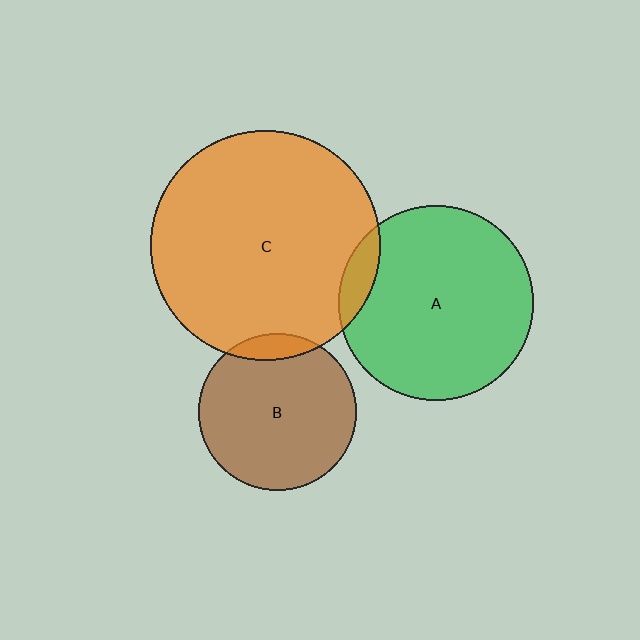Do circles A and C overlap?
Yes.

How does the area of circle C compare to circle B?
Approximately 2.1 times.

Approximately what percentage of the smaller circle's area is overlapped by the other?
Approximately 10%.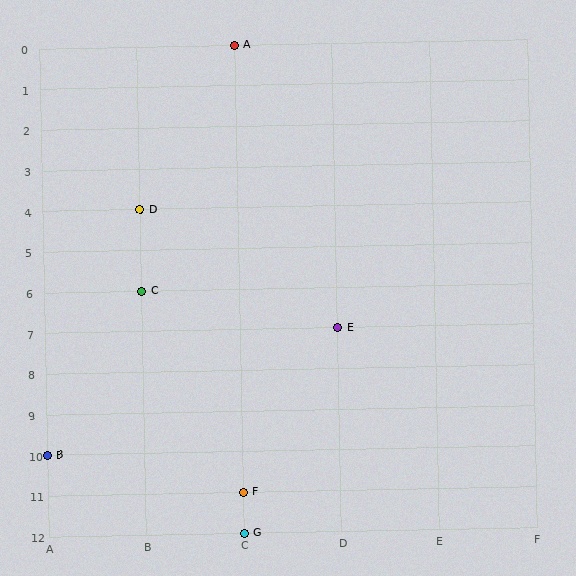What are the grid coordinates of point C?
Point C is at grid coordinates (B, 6).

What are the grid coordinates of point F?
Point F is at grid coordinates (C, 11).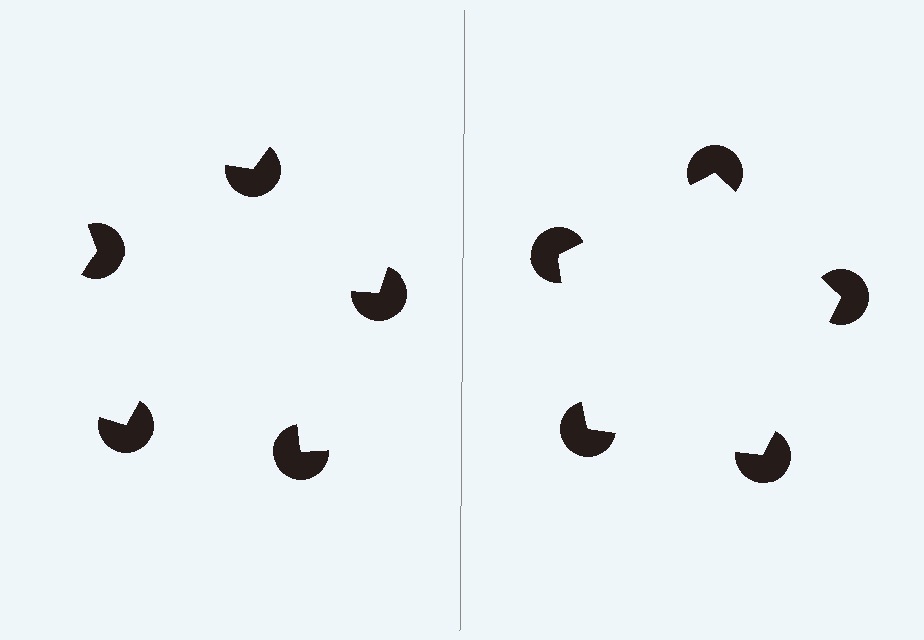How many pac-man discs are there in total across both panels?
10 — 5 on each side.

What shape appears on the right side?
An illusory pentagon.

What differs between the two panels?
The pac-man discs are positioned identically on both sides; only the wedge orientations differ. On the right they align to a pentagon; on the left they are misaligned.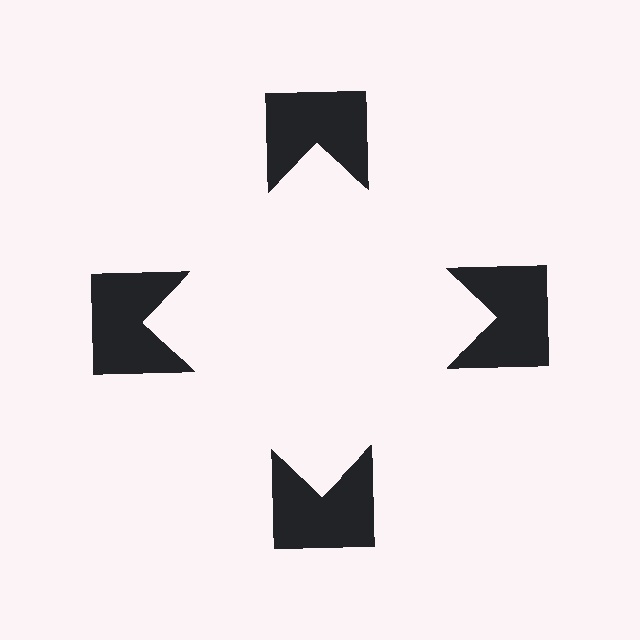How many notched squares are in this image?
There are 4 — one at each vertex of the illusory square.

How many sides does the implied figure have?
4 sides.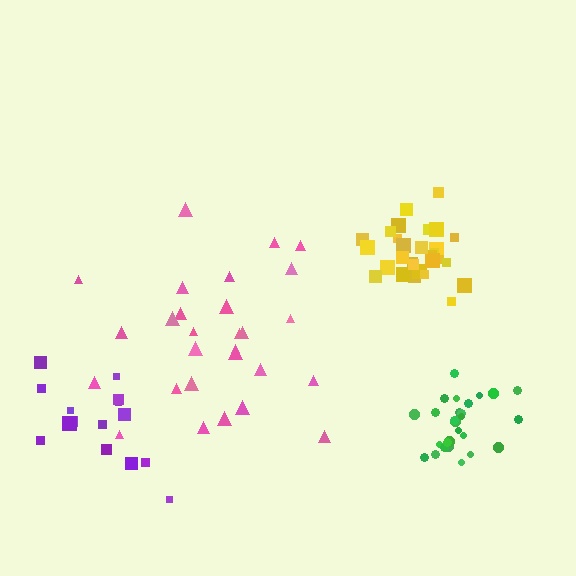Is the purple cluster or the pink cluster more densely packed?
Purple.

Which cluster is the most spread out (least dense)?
Pink.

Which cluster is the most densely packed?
Green.